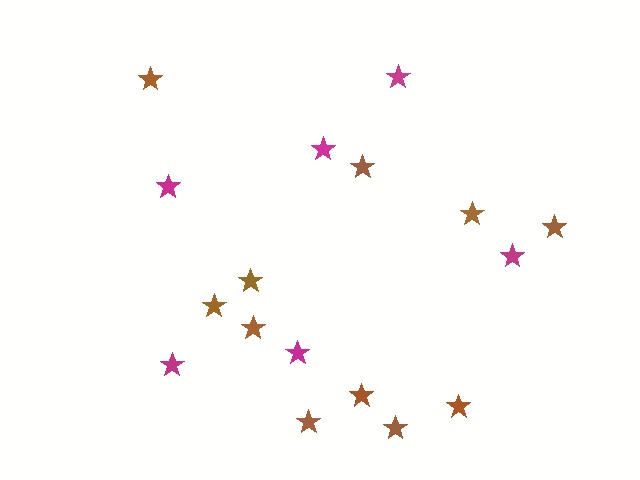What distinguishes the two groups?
There are 2 groups: one group of magenta stars (6) and one group of brown stars (11).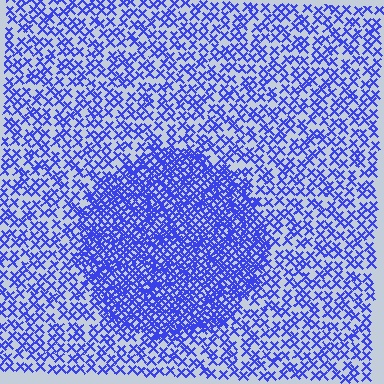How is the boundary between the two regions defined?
The boundary is defined by a change in element density (approximately 2.3x ratio). All elements are the same color, size, and shape.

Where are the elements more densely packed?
The elements are more densely packed inside the circle boundary.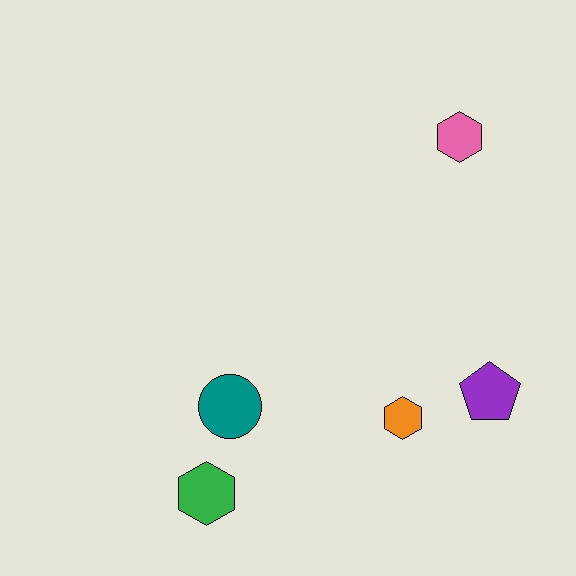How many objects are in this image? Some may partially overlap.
There are 5 objects.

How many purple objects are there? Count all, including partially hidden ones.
There is 1 purple object.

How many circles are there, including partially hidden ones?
There is 1 circle.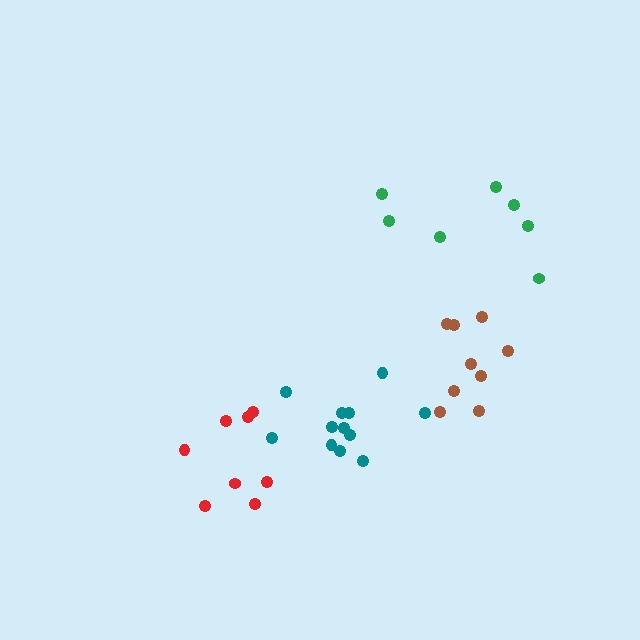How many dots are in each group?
Group 1: 7 dots, Group 2: 8 dots, Group 3: 9 dots, Group 4: 12 dots (36 total).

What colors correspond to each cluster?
The clusters are colored: green, red, brown, teal.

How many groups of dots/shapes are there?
There are 4 groups.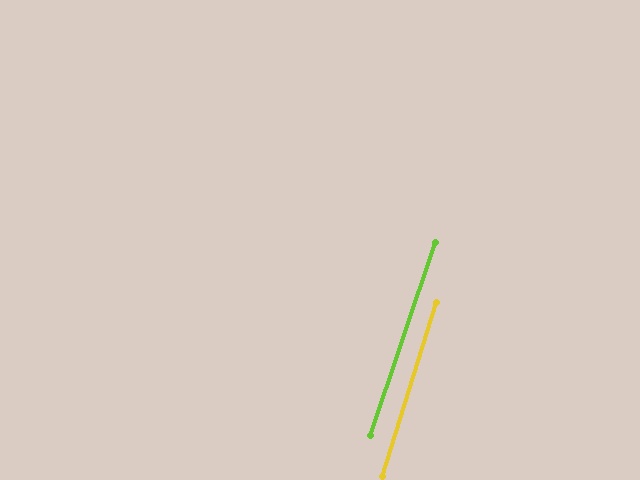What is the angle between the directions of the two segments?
Approximately 1 degree.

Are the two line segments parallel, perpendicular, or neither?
Parallel — their directions differ by only 1.4°.